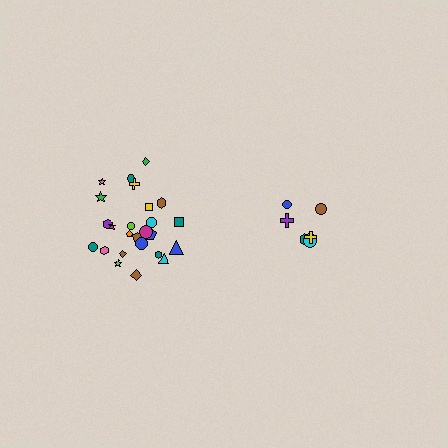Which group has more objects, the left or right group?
The left group.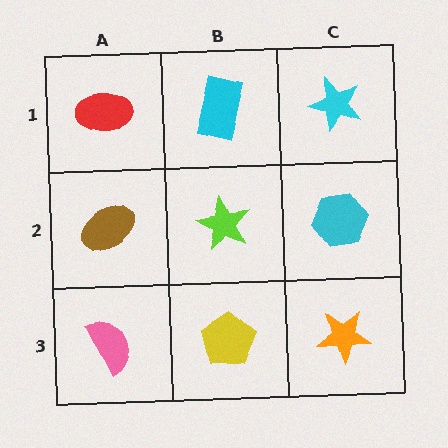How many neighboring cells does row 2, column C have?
3.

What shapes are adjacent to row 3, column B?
A lime star (row 2, column B), a pink semicircle (row 3, column A), an orange star (row 3, column C).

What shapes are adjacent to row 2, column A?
A red ellipse (row 1, column A), a pink semicircle (row 3, column A), a lime star (row 2, column B).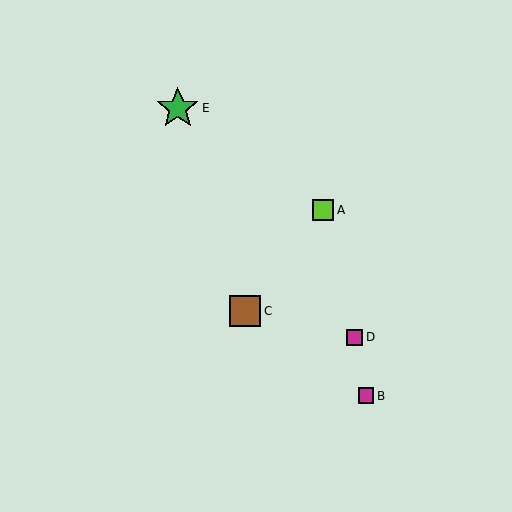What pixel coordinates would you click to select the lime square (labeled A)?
Click at (323, 210) to select the lime square A.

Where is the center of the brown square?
The center of the brown square is at (245, 311).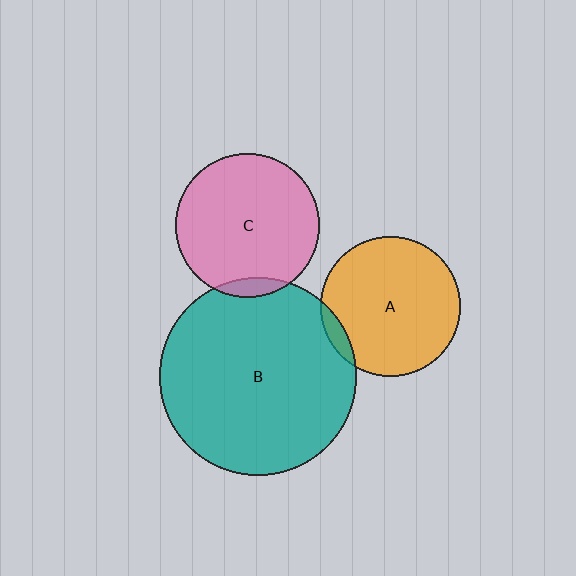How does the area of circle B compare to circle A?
Approximately 2.0 times.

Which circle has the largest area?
Circle B (teal).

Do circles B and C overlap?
Yes.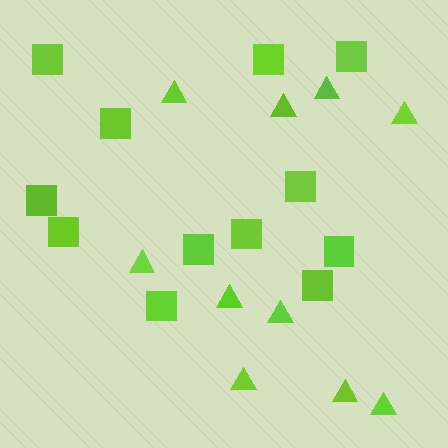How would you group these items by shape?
There are 2 groups: one group of triangles (10) and one group of squares (12).